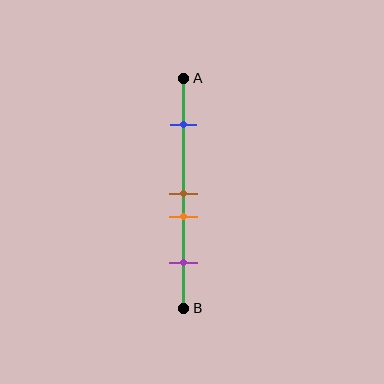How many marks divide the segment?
There are 4 marks dividing the segment.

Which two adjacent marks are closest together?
The brown and orange marks are the closest adjacent pair.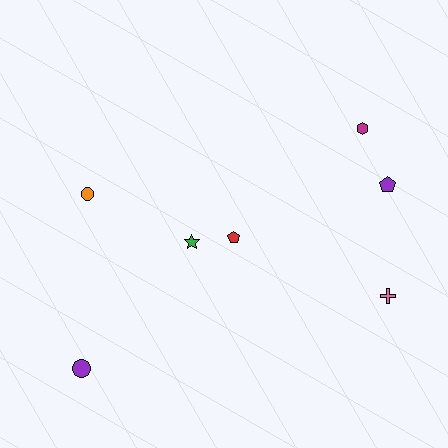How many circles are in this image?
There are 2 circles.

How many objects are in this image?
There are 7 objects.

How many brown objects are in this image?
There are no brown objects.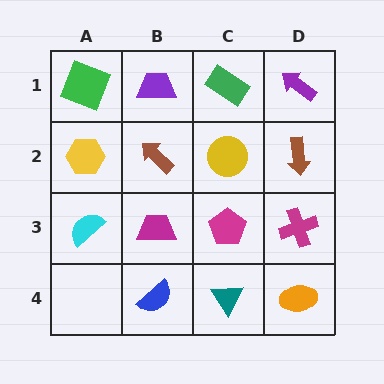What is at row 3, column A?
A cyan semicircle.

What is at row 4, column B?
A blue semicircle.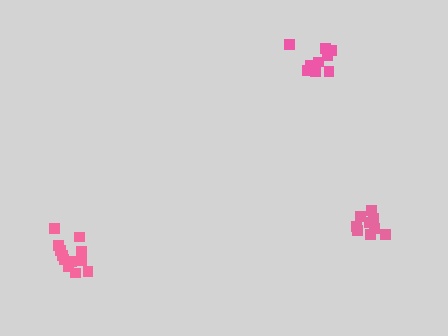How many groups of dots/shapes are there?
There are 3 groups.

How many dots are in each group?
Group 1: 9 dots, Group 2: 12 dots, Group 3: 10 dots (31 total).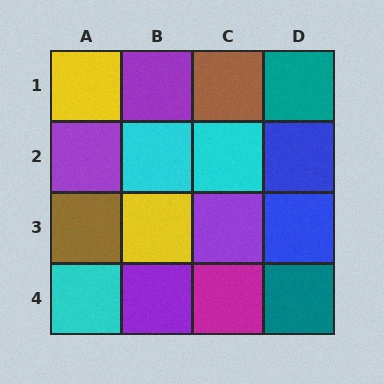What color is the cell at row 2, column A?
Purple.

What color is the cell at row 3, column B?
Yellow.